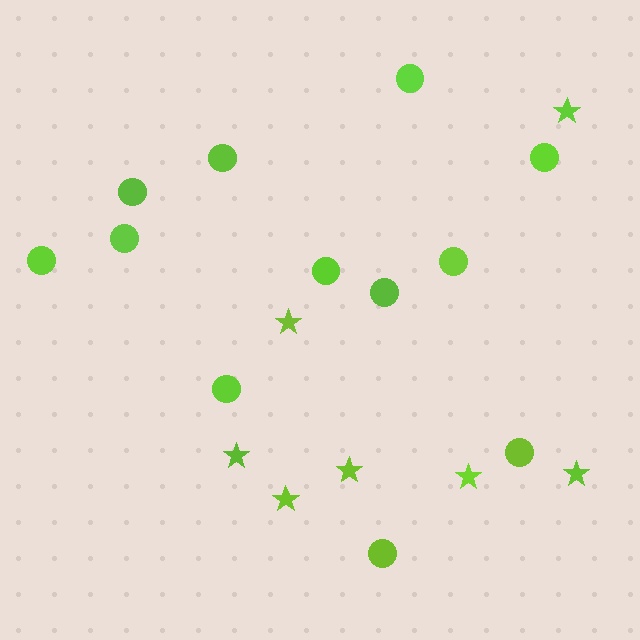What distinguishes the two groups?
There are 2 groups: one group of circles (12) and one group of stars (7).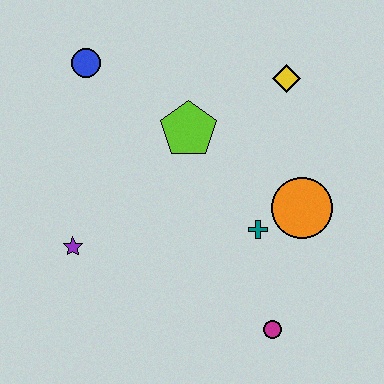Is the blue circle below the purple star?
No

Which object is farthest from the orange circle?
The blue circle is farthest from the orange circle.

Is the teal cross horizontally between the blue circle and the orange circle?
Yes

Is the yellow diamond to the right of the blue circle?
Yes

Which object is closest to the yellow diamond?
The lime pentagon is closest to the yellow diamond.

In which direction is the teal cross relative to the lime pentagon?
The teal cross is below the lime pentagon.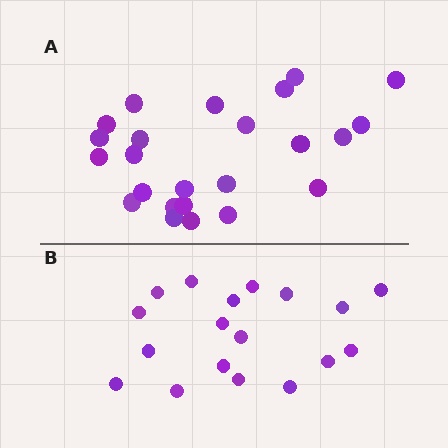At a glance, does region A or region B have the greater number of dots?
Region A (the top region) has more dots.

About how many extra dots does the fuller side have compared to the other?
Region A has about 6 more dots than region B.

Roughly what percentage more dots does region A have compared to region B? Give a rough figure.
About 35% more.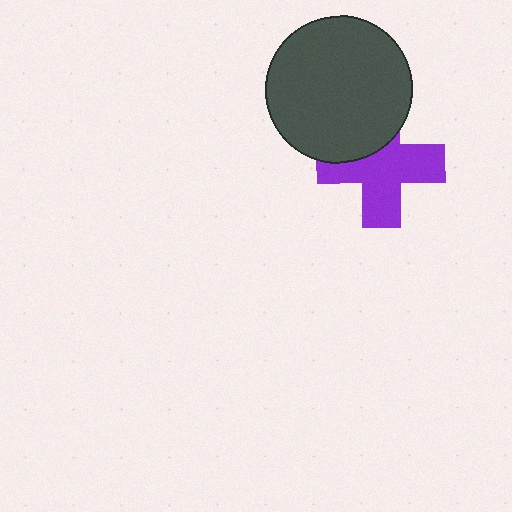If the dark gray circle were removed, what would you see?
You would see the complete purple cross.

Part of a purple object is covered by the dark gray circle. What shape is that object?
It is a cross.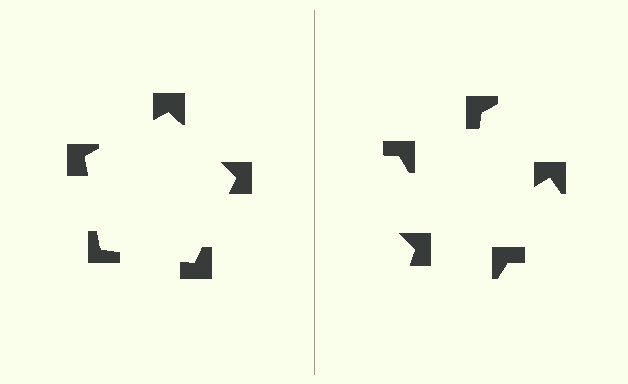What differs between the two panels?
The notched squares are positioned identically on both sides; only the wedge orientations differ. On the left they align to a pentagon; on the right they are misaligned.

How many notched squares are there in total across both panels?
10 — 5 on each side.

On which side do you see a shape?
An illusory pentagon appears on the left side. On the right side the wedge cuts are rotated, so no coherent shape forms.